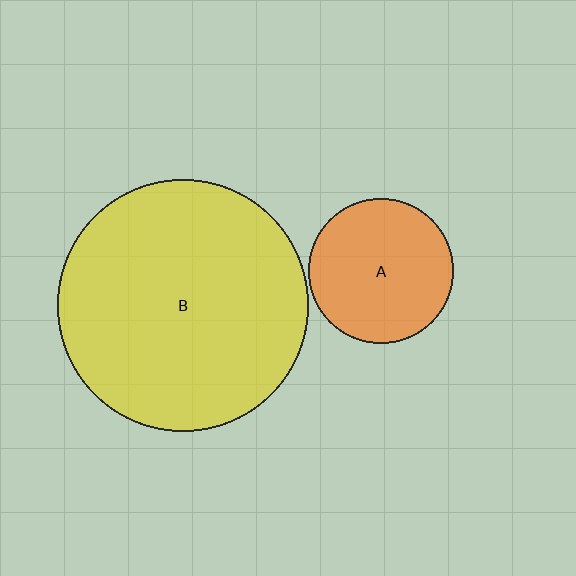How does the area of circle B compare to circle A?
Approximately 3.0 times.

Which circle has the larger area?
Circle B (yellow).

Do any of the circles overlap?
No, none of the circles overlap.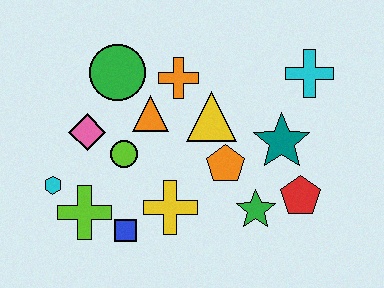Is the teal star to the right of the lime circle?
Yes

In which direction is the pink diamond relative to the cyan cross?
The pink diamond is to the left of the cyan cross.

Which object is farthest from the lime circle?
The cyan cross is farthest from the lime circle.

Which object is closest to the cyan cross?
The teal star is closest to the cyan cross.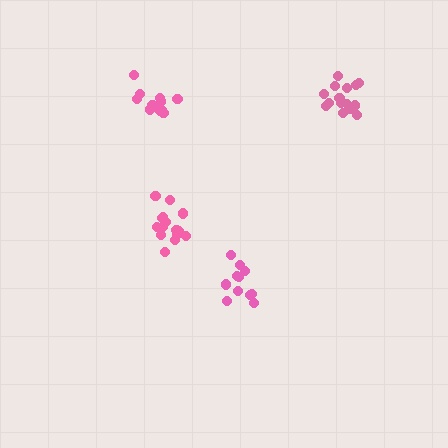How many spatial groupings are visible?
There are 4 spatial groupings.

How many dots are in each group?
Group 1: 16 dots, Group 2: 11 dots, Group 3: 16 dots, Group 4: 12 dots (55 total).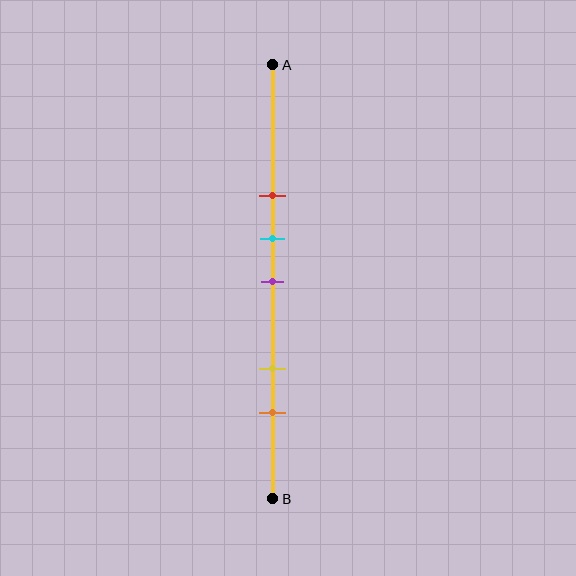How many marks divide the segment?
There are 5 marks dividing the segment.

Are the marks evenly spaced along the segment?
No, the marks are not evenly spaced.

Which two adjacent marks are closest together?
The cyan and purple marks are the closest adjacent pair.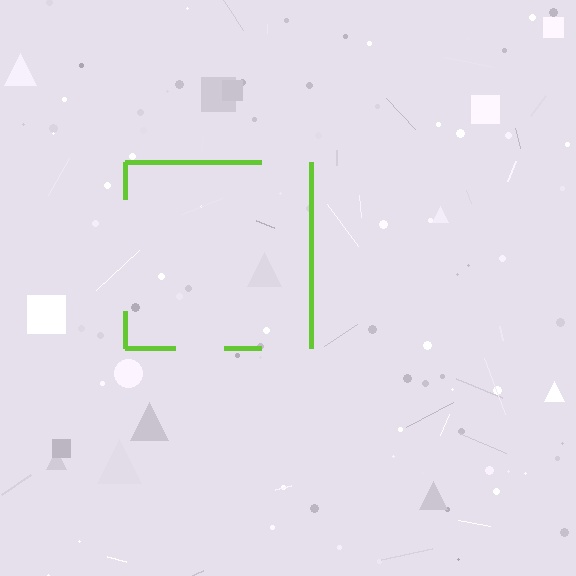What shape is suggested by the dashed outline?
The dashed outline suggests a square.